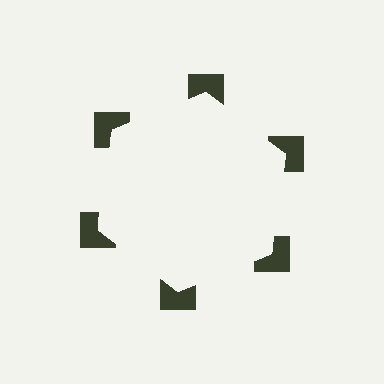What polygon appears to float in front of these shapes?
An illusory hexagon — its edges are inferred from the aligned wedge cuts in the notched squares, not physically drawn.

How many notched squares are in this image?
There are 6 — one at each vertex of the illusory hexagon.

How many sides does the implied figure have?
6 sides.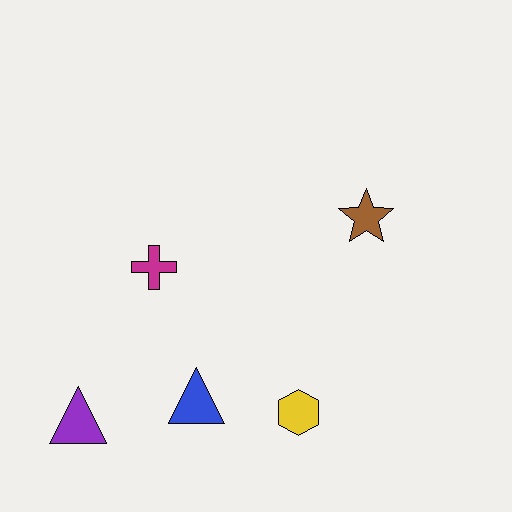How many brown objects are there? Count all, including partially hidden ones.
There is 1 brown object.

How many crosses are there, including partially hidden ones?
There is 1 cross.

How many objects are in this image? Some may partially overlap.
There are 5 objects.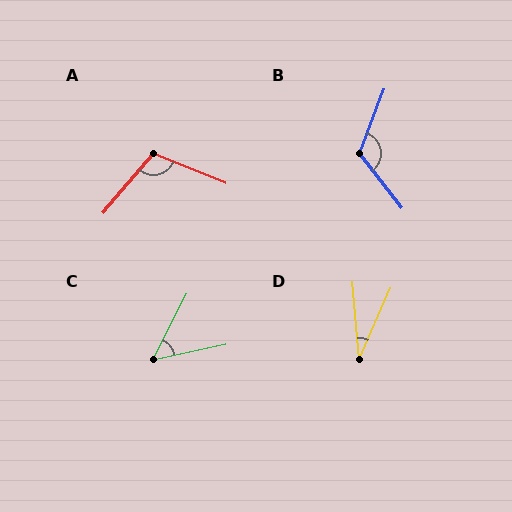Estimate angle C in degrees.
Approximately 51 degrees.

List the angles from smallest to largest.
D (29°), C (51°), A (108°), B (121°).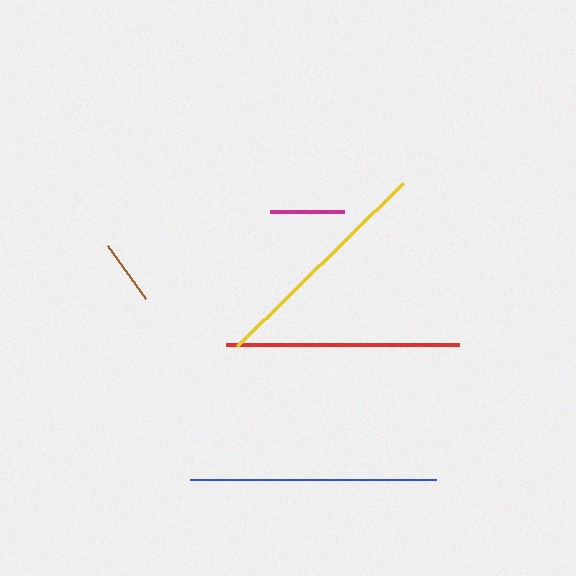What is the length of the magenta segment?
The magenta segment is approximately 74 pixels long.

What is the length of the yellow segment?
The yellow segment is approximately 233 pixels long.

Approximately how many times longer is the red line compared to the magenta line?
The red line is approximately 3.2 times the length of the magenta line.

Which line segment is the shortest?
The brown line is the shortest at approximately 65 pixels.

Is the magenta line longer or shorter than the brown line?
The magenta line is longer than the brown line.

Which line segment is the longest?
The blue line is the longest at approximately 246 pixels.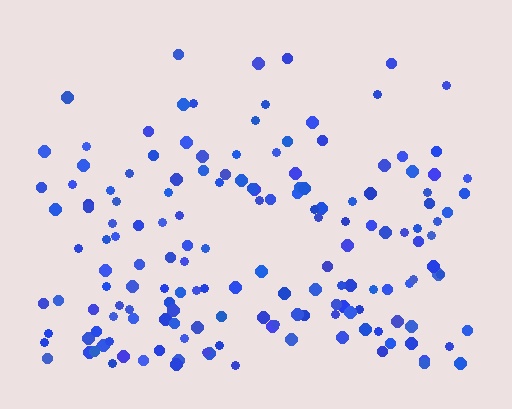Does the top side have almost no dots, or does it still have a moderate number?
Still a moderate number, just noticeably fewer than the bottom.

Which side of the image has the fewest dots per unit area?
The top.